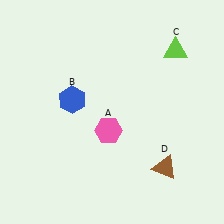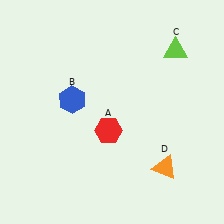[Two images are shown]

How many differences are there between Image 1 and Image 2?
There are 2 differences between the two images.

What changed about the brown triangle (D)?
In Image 1, D is brown. In Image 2, it changed to orange.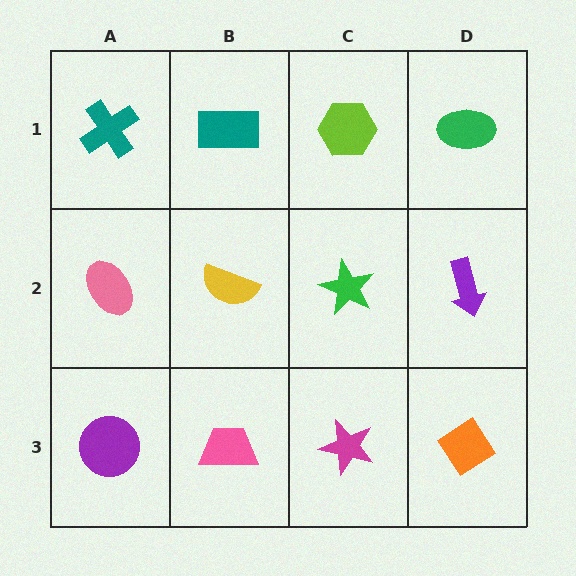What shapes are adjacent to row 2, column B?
A teal rectangle (row 1, column B), a pink trapezoid (row 3, column B), a pink ellipse (row 2, column A), a green star (row 2, column C).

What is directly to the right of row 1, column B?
A lime hexagon.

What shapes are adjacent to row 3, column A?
A pink ellipse (row 2, column A), a pink trapezoid (row 3, column B).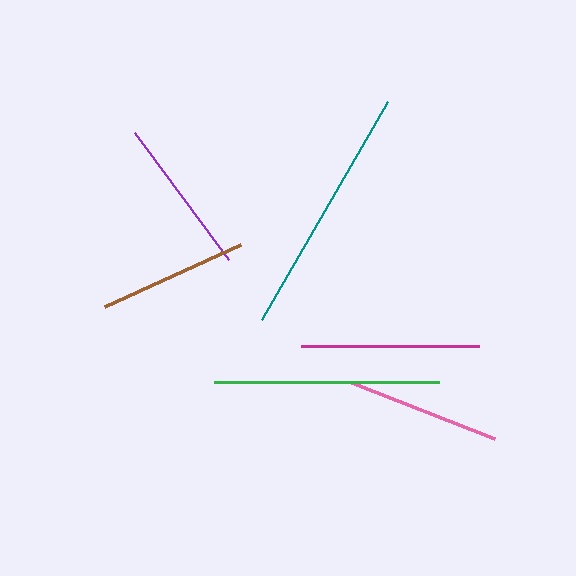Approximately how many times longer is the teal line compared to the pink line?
The teal line is approximately 1.6 times the length of the pink line.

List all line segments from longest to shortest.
From longest to shortest: teal, green, magenta, purple, pink, brown.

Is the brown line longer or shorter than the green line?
The green line is longer than the brown line.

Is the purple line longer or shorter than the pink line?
The purple line is longer than the pink line.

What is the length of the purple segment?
The purple segment is approximately 158 pixels long.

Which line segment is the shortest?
The brown line is the shortest at approximately 149 pixels.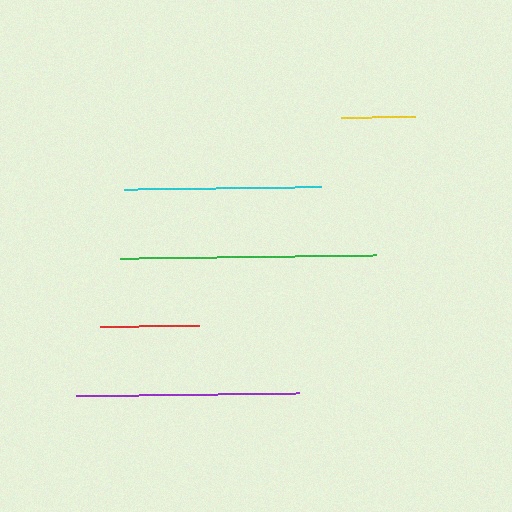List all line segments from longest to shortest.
From longest to shortest: green, purple, cyan, red, yellow.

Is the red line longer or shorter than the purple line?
The purple line is longer than the red line.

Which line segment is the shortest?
The yellow line is the shortest at approximately 74 pixels.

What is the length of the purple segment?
The purple segment is approximately 223 pixels long.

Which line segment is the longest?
The green line is the longest at approximately 256 pixels.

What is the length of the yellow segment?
The yellow segment is approximately 74 pixels long.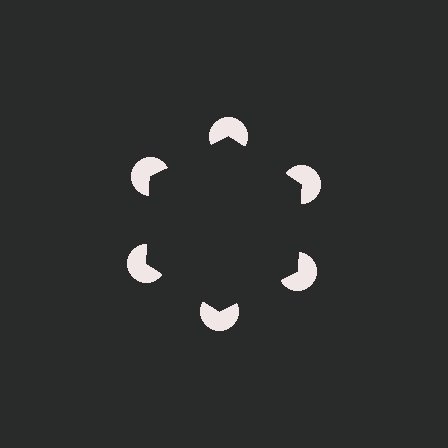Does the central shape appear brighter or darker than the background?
It typically appears slightly darker than the background, even though no actual brightness change is drawn.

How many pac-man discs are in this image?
There are 6 — one at each vertex of the illusory hexagon.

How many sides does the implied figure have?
6 sides.